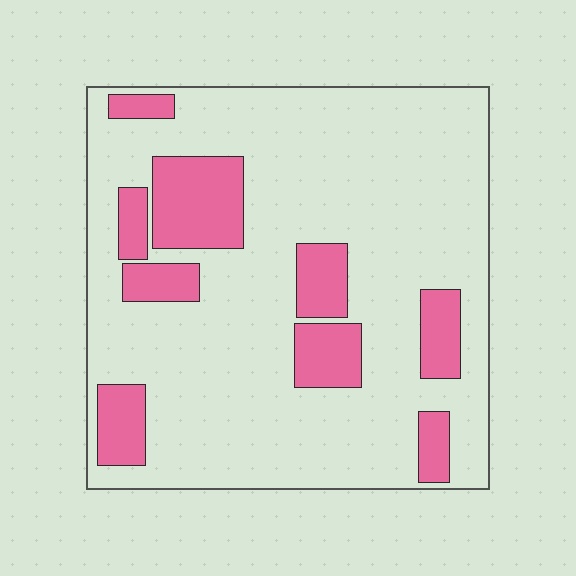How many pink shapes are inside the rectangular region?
9.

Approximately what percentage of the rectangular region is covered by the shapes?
Approximately 20%.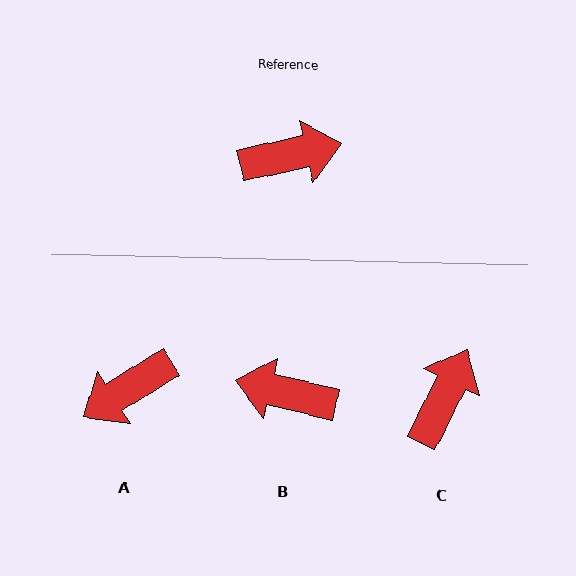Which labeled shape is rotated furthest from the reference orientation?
A, about 160 degrees away.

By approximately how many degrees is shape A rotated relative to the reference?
Approximately 160 degrees clockwise.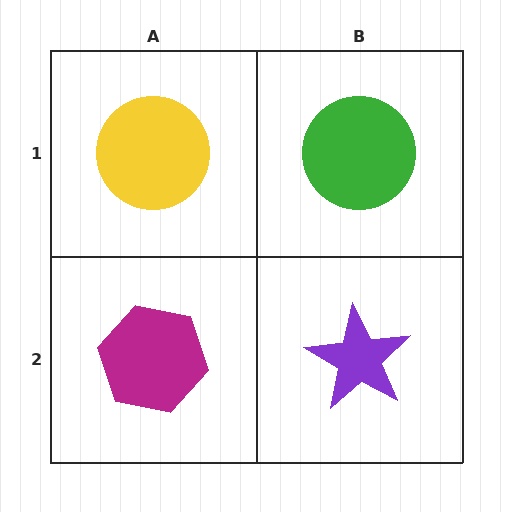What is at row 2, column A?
A magenta hexagon.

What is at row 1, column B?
A green circle.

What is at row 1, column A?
A yellow circle.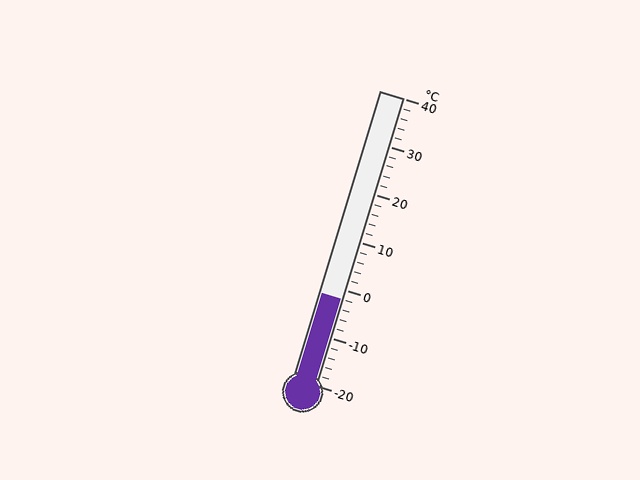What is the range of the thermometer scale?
The thermometer scale ranges from -20°C to 40°C.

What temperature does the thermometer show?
The thermometer shows approximately -2°C.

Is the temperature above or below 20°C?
The temperature is below 20°C.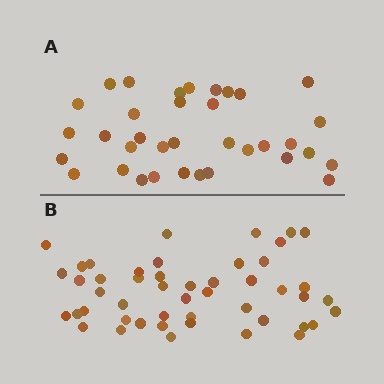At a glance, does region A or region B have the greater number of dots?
Region B (the bottom region) has more dots.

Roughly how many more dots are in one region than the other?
Region B has approximately 15 more dots than region A.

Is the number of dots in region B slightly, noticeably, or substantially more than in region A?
Region B has noticeably more, but not dramatically so. The ratio is roughly 1.4 to 1.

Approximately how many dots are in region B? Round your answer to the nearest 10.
About 50 dots. (The exact count is 48, which rounds to 50.)